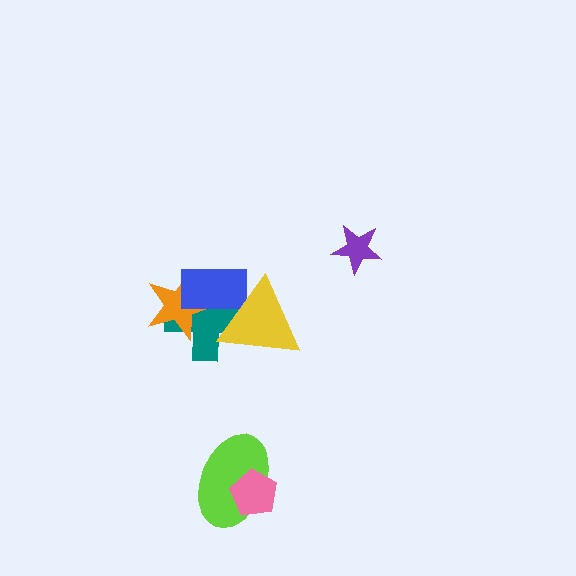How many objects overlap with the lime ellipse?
1 object overlaps with the lime ellipse.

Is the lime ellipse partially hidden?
Yes, it is partially covered by another shape.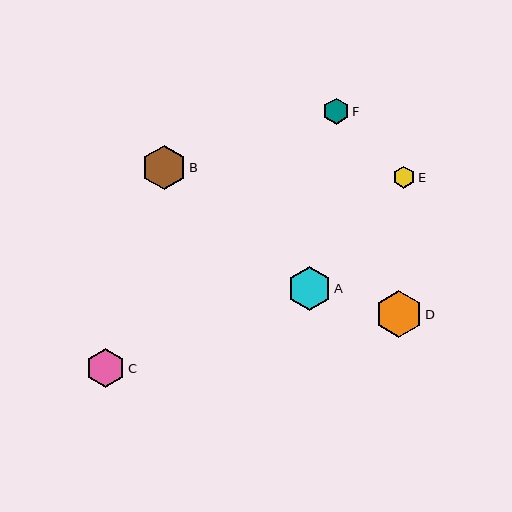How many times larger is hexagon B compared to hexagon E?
Hexagon B is approximately 2.0 times the size of hexagon E.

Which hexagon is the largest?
Hexagon D is the largest with a size of approximately 47 pixels.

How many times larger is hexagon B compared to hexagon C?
Hexagon B is approximately 1.1 times the size of hexagon C.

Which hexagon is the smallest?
Hexagon E is the smallest with a size of approximately 22 pixels.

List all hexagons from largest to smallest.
From largest to smallest: D, B, A, C, F, E.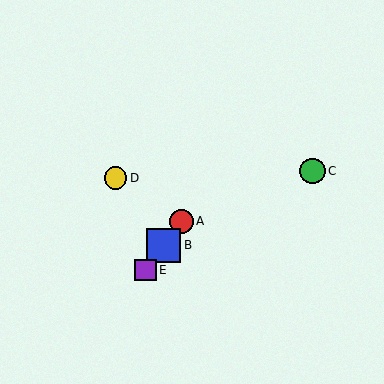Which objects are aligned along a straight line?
Objects A, B, E are aligned along a straight line.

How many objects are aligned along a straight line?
3 objects (A, B, E) are aligned along a straight line.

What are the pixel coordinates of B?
Object B is at (164, 245).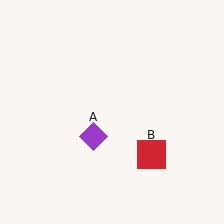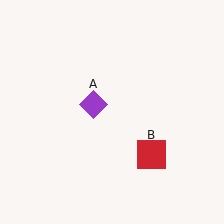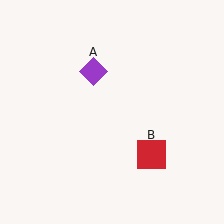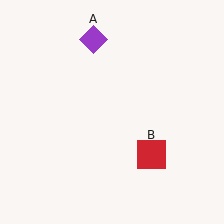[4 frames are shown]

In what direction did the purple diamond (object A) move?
The purple diamond (object A) moved up.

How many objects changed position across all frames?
1 object changed position: purple diamond (object A).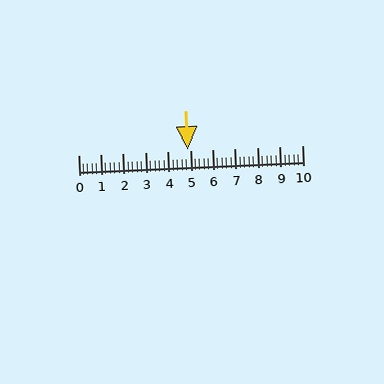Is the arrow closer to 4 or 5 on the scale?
The arrow is closer to 5.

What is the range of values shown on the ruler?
The ruler shows values from 0 to 10.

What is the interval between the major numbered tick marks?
The major tick marks are spaced 1 units apart.